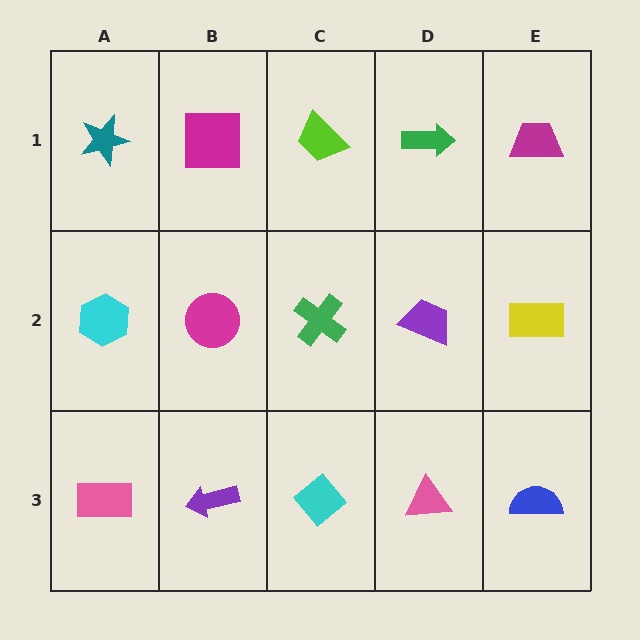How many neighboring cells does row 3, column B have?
3.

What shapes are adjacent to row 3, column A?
A cyan hexagon (row 2, column A), a purple arrow (row 3, column B).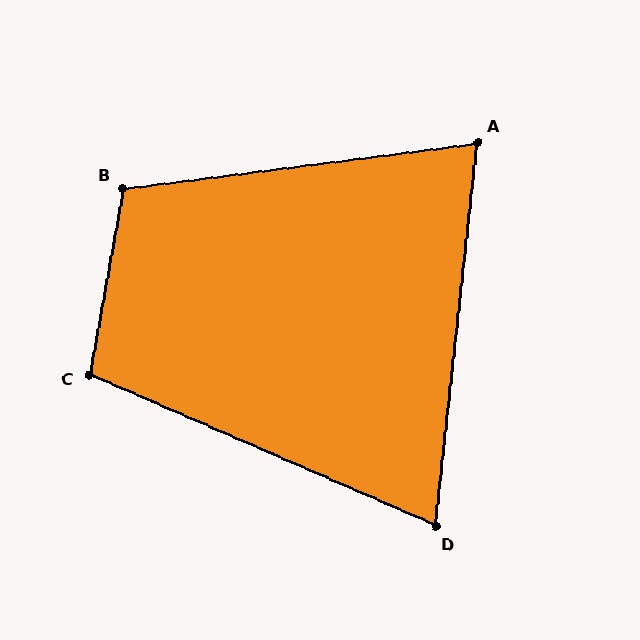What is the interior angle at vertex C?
Approximately 103 degrees (obtuse).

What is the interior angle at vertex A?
Approximately 77 degrees (acute).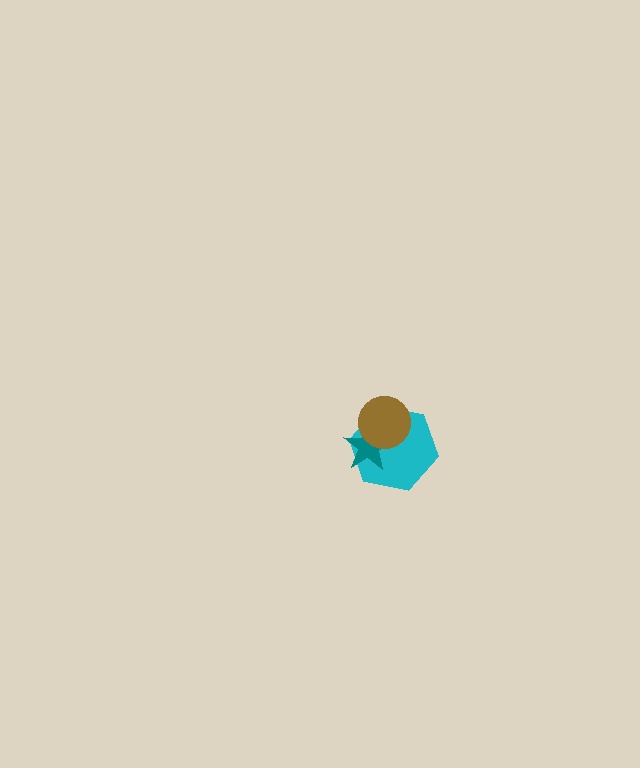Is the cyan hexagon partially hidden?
Yes, it is partially covered by another shape.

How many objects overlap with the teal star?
2 objects overlap with the teal star.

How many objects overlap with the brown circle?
2 objects overlap with the brown circle.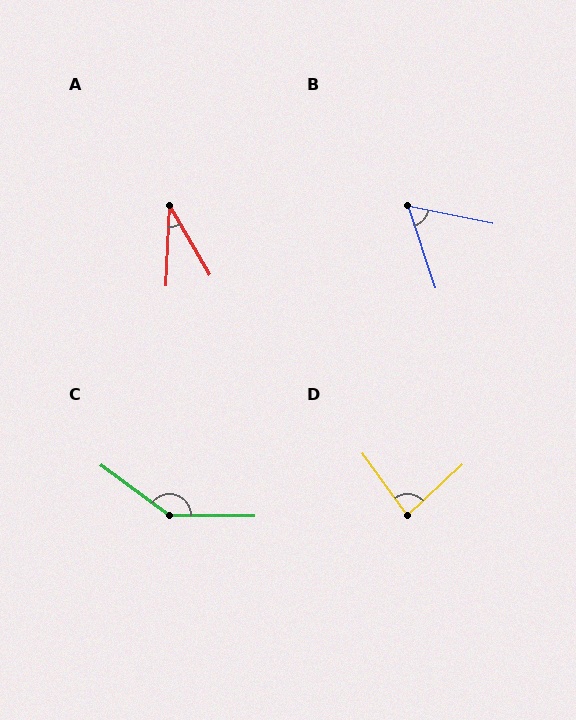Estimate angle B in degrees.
Approximately 60 degrees.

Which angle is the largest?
C, at approximately 144 degrees.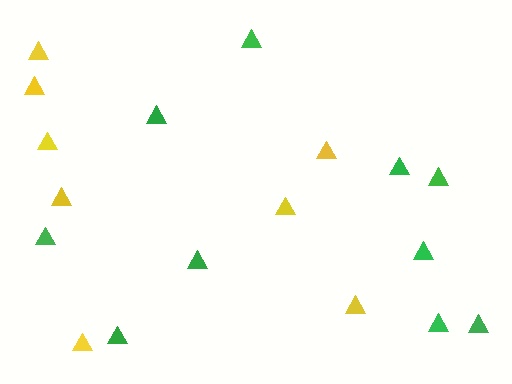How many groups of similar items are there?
There are 2 groups: one group of green triangles (10) and one group of yellow triangles (8).